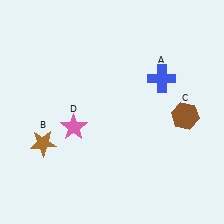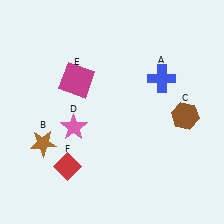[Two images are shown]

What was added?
A magenta square (E), a red diamond (F) were added in Image 2.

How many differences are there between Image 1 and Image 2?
There are 2 differences between the two images.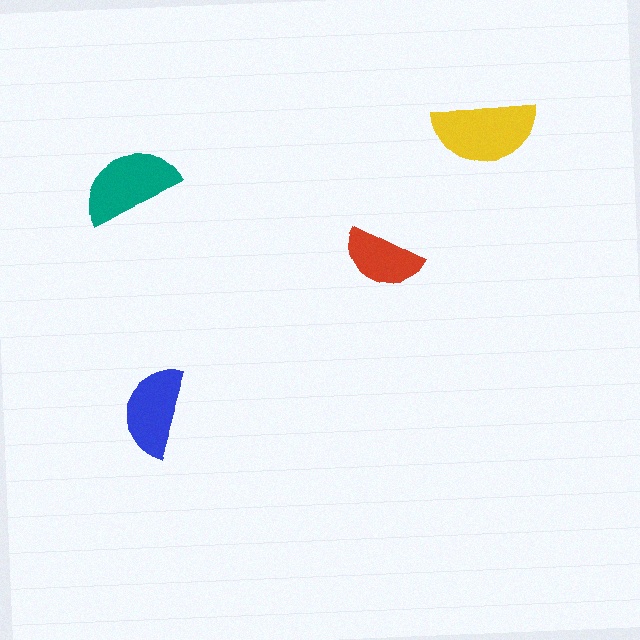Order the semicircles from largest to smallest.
the yellow one, the teal one, the blue one, the red one.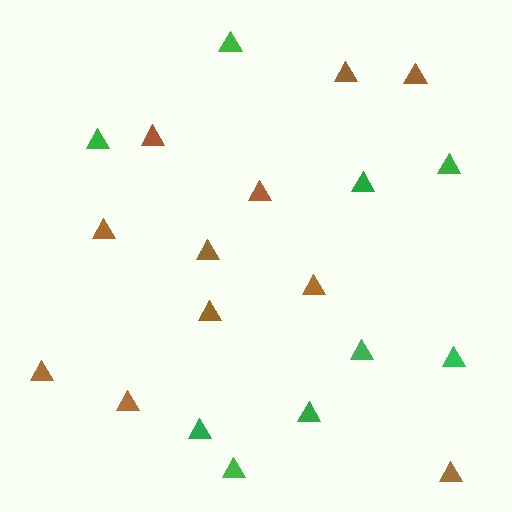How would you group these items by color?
There are 2 groups: one group of green triangles (9) and one group of brown triangles (11).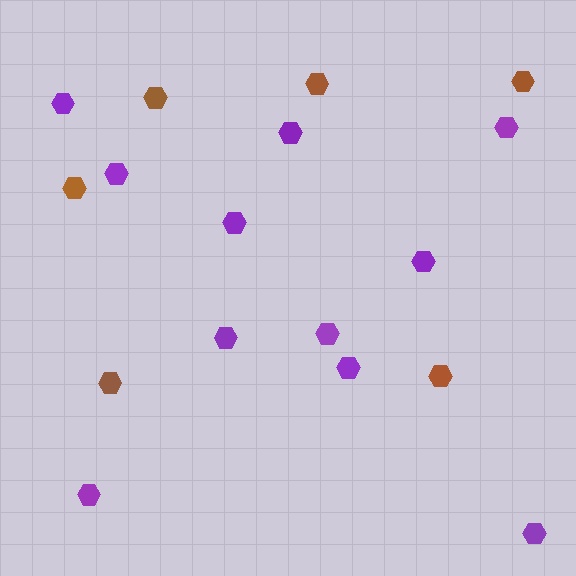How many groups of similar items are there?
There are 2 groups: one group of purple hexagons (11) and one group of brown hexagons (6).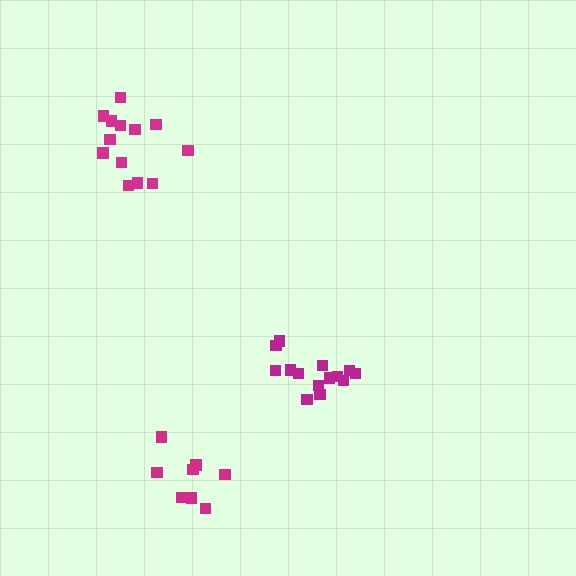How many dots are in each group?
Group 1: 8 dots, Group 2: 14 dots, Group 3: 13 dots (35 total).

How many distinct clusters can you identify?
There are 3 distinct clusters.